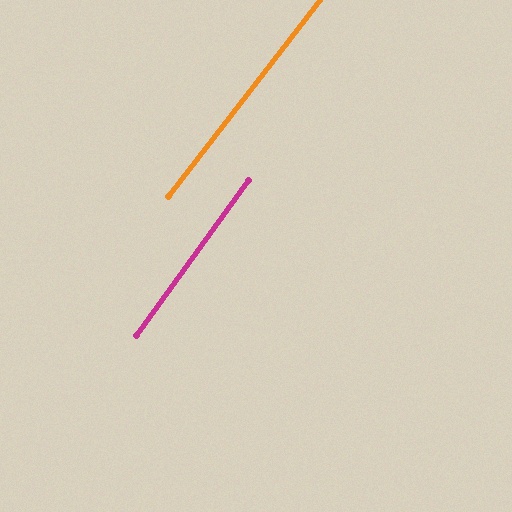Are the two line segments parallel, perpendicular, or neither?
Parallel — their directions differ by only 1.7°.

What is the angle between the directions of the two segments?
Approximately 2 degrees.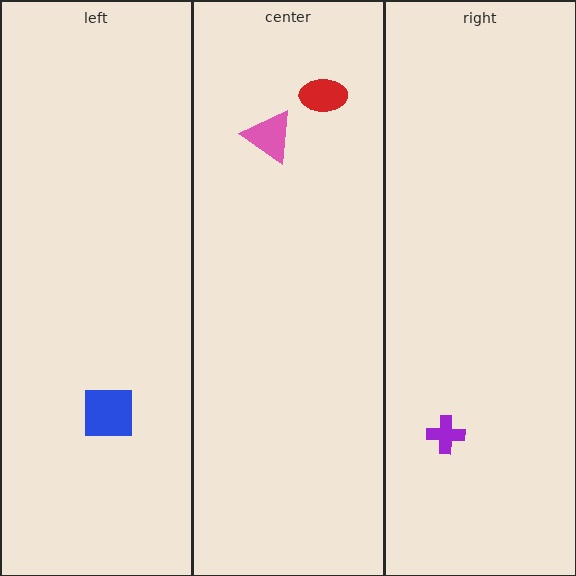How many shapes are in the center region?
2.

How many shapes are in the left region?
1.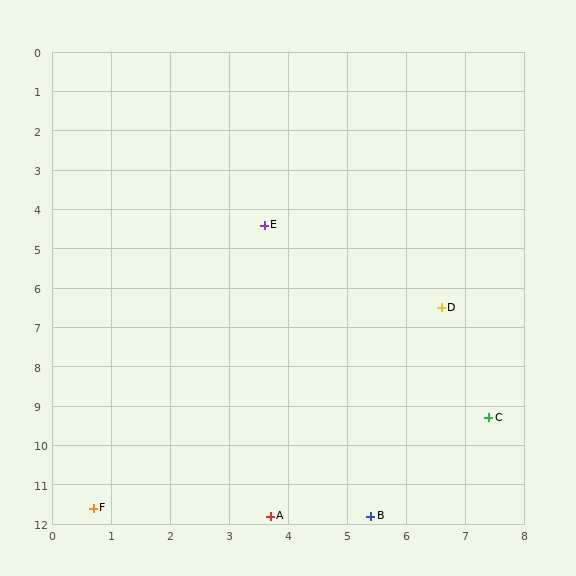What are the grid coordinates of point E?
Point E is at approximately (3.6, 4.4).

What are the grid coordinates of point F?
Point F is at approximately (0.7, 11.6).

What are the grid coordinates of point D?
Point D is at approximately (6.6, 6.5).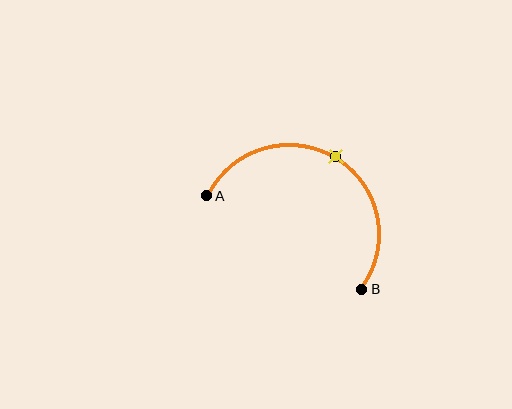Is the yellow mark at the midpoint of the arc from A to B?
Yes. The yellow mark lies on the arc at equal arc-length from both A and B — it is the arc midpoint.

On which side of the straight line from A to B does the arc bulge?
The arc bulges above the straight line connecting A and B.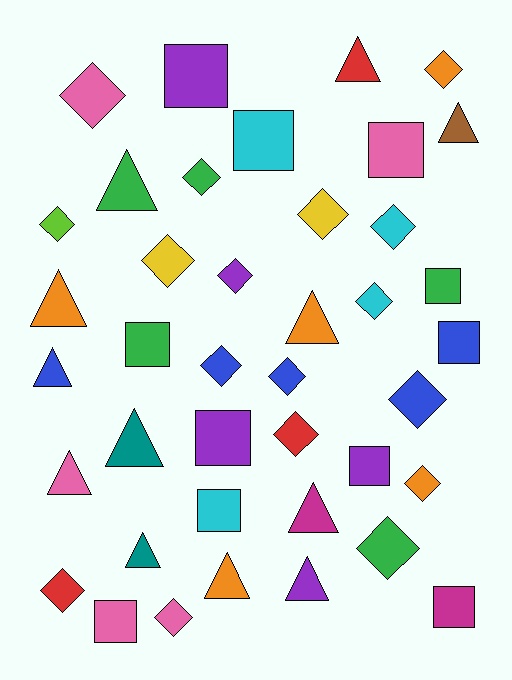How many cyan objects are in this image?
There are 4 cyan objects.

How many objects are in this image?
There are 40 objects.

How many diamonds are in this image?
There are 17 diamonds.